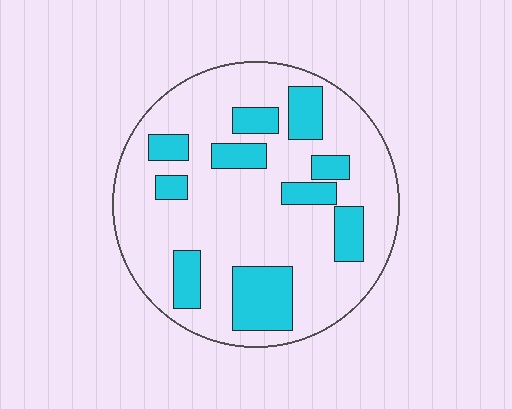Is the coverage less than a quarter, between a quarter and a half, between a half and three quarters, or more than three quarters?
Less than a quarter.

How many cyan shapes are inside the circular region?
10.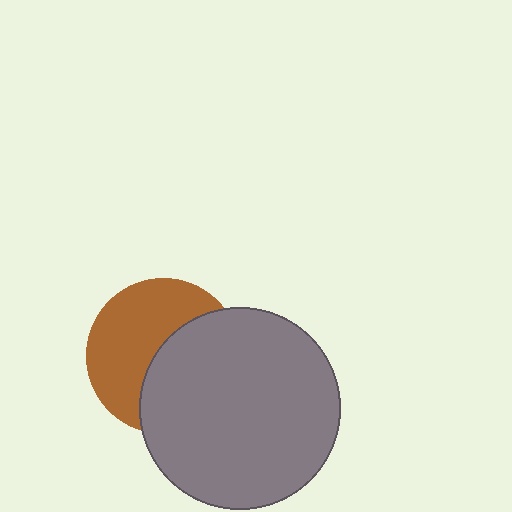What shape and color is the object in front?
The object in front is a gray circle.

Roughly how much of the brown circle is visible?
About half of it is visible (roughly 52%).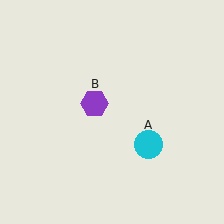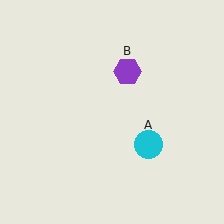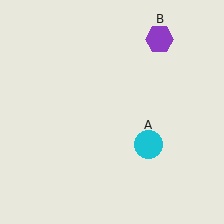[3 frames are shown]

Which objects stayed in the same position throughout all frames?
Cyan circle (object A) remained stationary.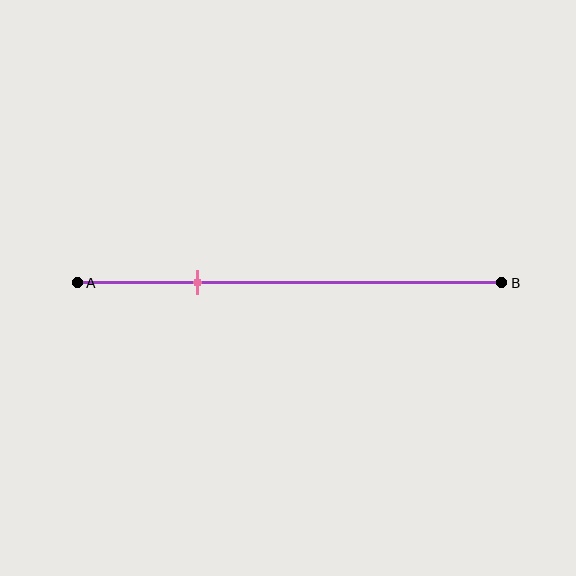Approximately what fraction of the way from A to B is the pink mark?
The pink mark is approximately 30% of the way from A to B.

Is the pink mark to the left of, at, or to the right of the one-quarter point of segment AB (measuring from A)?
The pink mark is to the right of the one-quarter point of segment AB.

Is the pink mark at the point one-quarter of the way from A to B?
No, the mark is at about 30% from A, not at the 25% one-quarter point.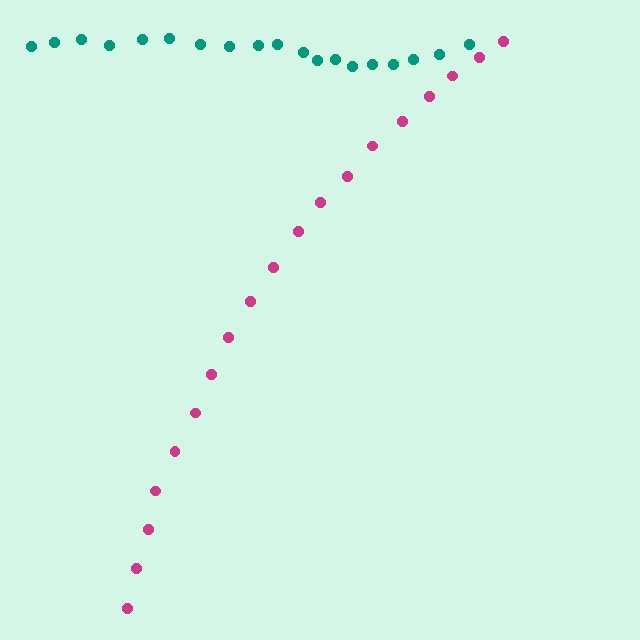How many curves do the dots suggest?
There are 2 distinct paths.